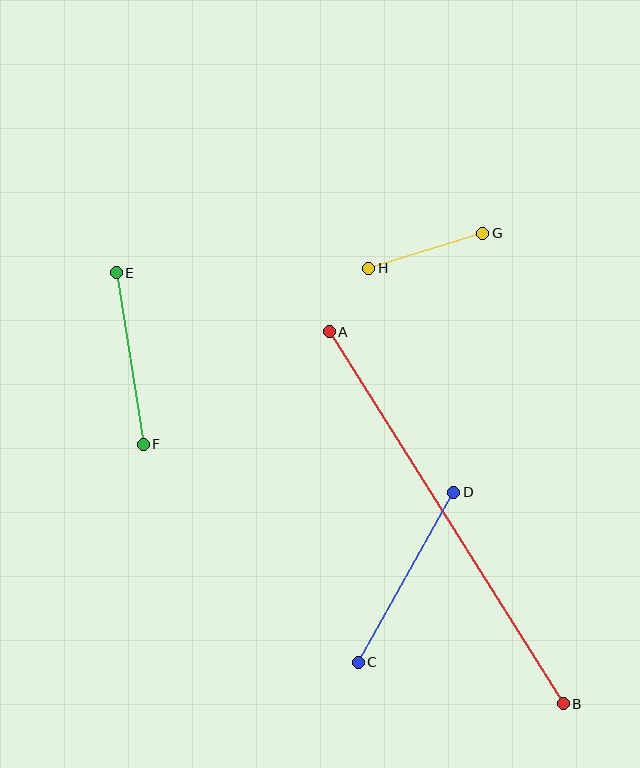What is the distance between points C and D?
The distance is approximately 195 pixels.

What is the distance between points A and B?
The distance is approximately 439 pixels.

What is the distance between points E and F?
The distance is approximately 174 pixels.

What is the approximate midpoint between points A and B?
The midpoint is at approximately (446, 518) pixels.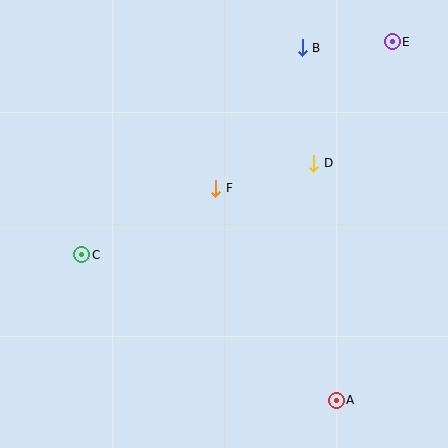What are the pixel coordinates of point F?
Point F is at (216, 188).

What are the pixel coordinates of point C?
Point C is at (82, 255).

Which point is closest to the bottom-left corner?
Point C is closest to the bottom-left corner.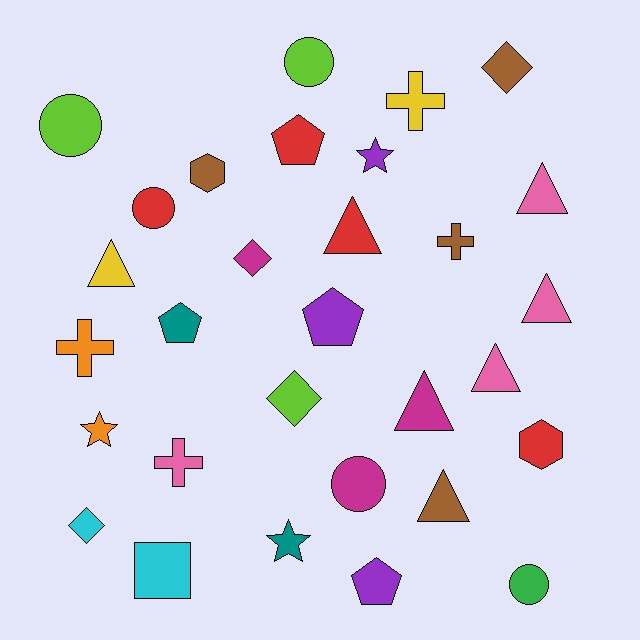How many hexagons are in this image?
There are 2 hexagons.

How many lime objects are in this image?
There are 3 lime objects.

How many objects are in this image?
There are 30 objects.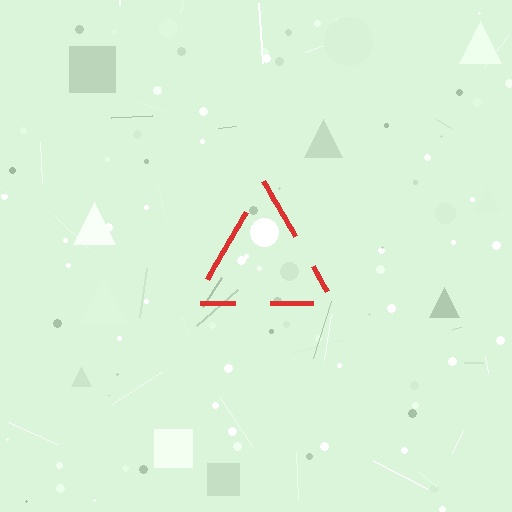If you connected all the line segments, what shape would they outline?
They would outline a triangle.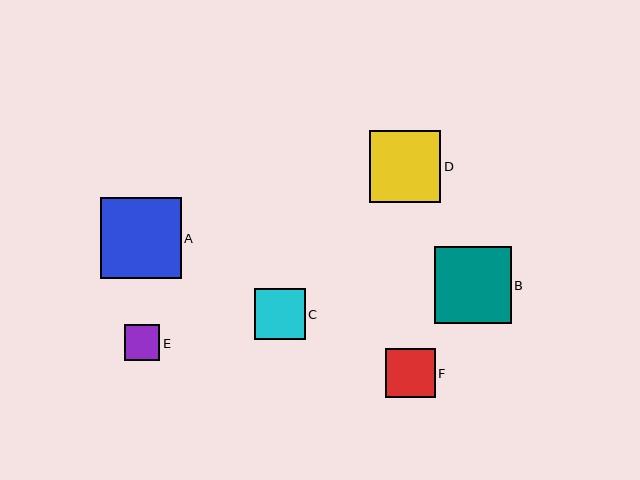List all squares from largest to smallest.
From largest to smallest: A, B, D, C, F, E.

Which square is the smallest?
Square E is the smallest with a size of approximately 35 pixels.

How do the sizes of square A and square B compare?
Square A and square B are approximately the same size.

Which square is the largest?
Square A is the largest with a size of approximately 81 pixels.